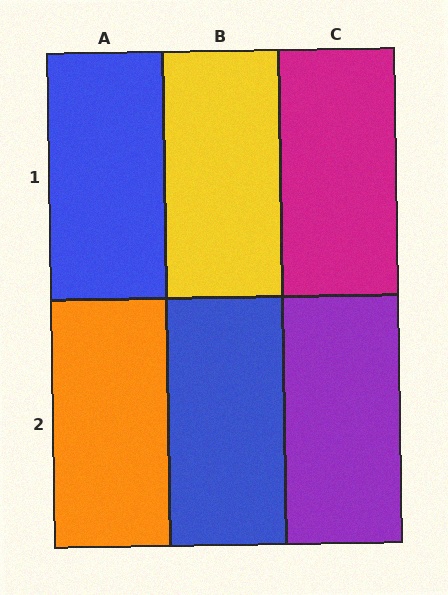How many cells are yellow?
1 cell is yellow.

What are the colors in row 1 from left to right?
Blue, yellow, magenta.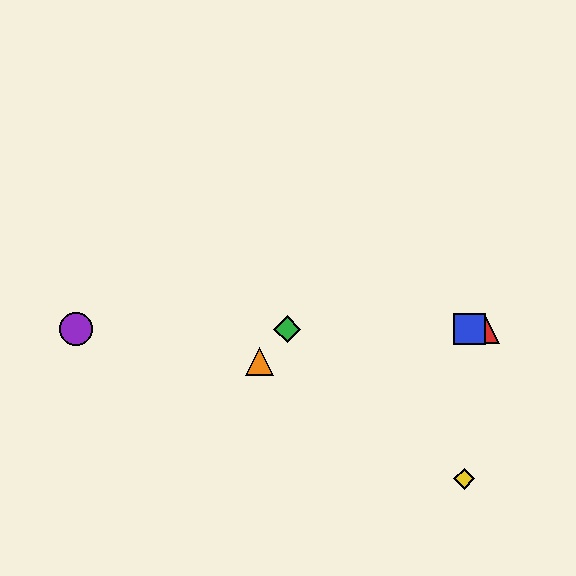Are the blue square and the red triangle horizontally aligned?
Yes, both are at y≈329.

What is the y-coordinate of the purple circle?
The purple circle is at y≈329.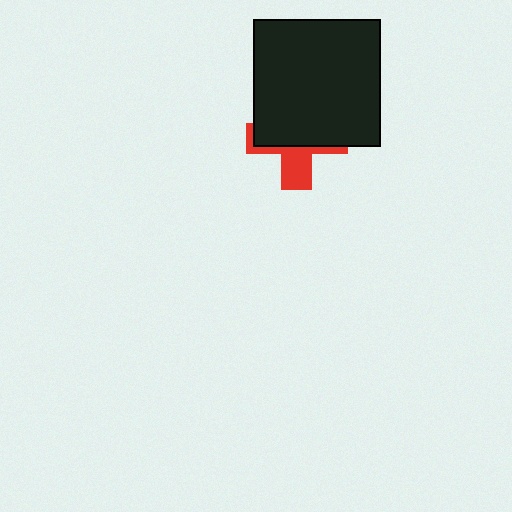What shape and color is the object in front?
The object in front is a black square.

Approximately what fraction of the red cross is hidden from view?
Roughly 64% of the red cross is hidden behind the black square.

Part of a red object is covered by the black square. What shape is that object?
It is a cross.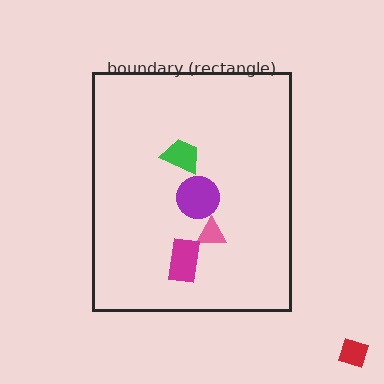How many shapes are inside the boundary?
4 inside, 1 outside.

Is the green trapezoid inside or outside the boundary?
Inside.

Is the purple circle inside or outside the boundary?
Inside.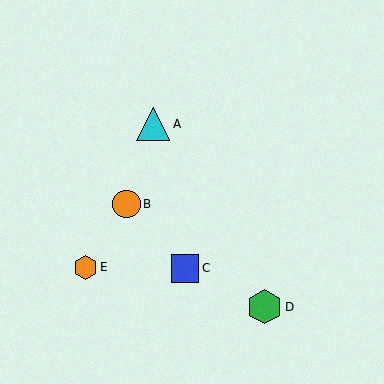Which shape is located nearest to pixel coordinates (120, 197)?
The orange circle (labeled B) at (127, 204) is nearest to that location.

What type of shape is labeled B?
Shape B is an orange circle.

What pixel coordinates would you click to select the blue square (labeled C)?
Click at (185, 268) to select the blue square C.